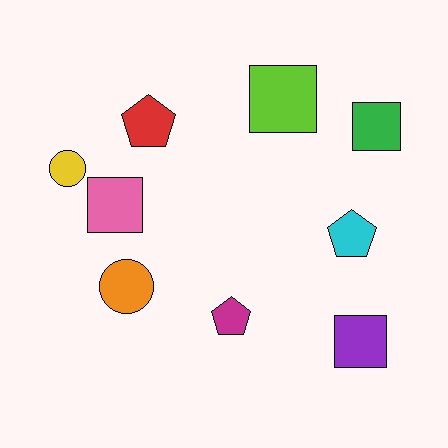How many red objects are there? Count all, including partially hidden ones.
There is 1 red object.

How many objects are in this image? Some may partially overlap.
There are 9 objects.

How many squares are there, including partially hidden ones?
There are 4 squares.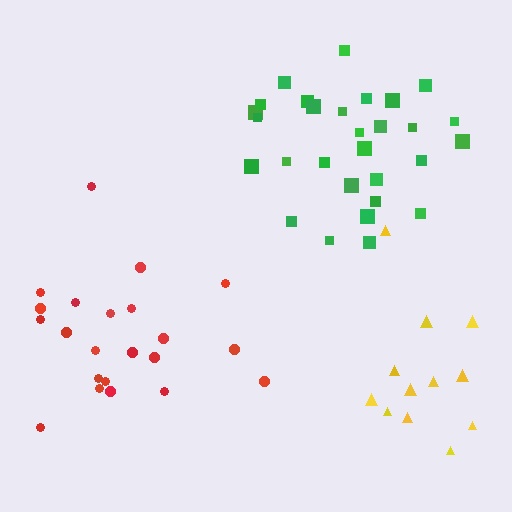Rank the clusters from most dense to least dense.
green, red, yellow.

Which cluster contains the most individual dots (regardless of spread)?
Green (29).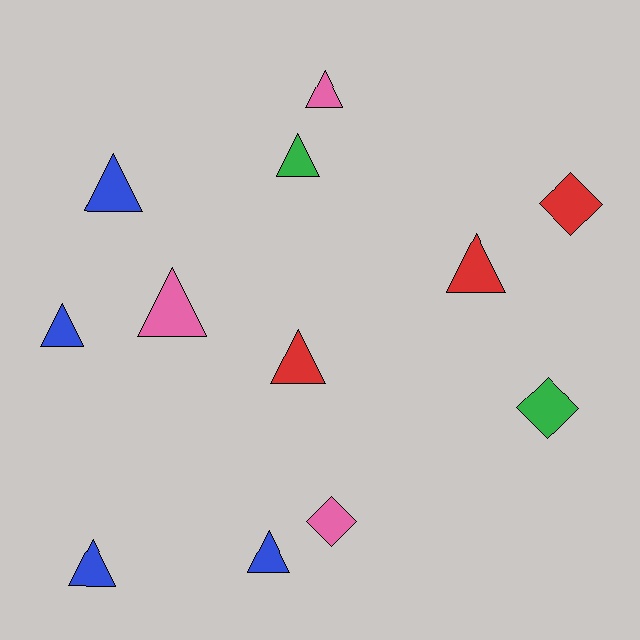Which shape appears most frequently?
Triangle, with 9 objects.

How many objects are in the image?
There are 12 objects.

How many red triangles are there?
There are 2 red triangles.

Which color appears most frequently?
Blue, with 4 objects.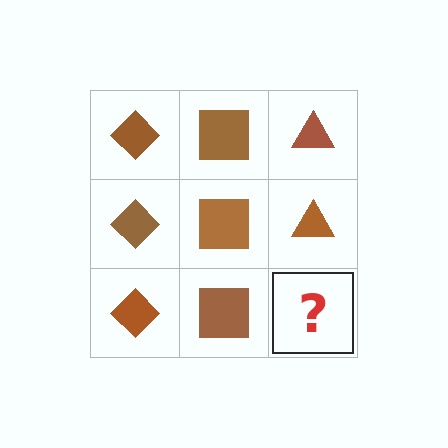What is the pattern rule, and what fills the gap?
The rule is that each column has a consistent shape. The gap should be filled with a brown triangle.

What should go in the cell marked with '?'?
The missing cell should contain a brown triangle.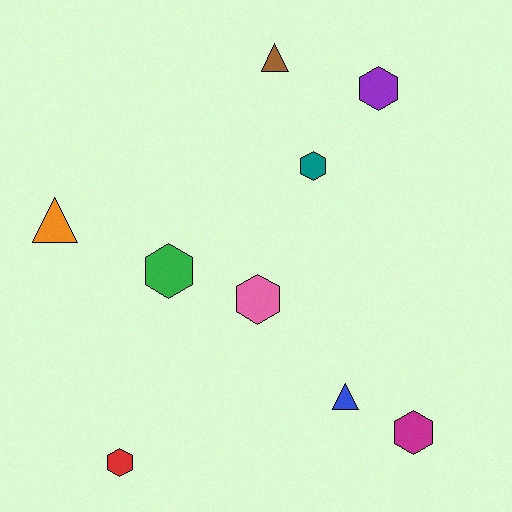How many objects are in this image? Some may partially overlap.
There are 9 objects.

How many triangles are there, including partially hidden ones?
There are 3 triangles.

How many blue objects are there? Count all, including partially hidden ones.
There is 1 blue object.